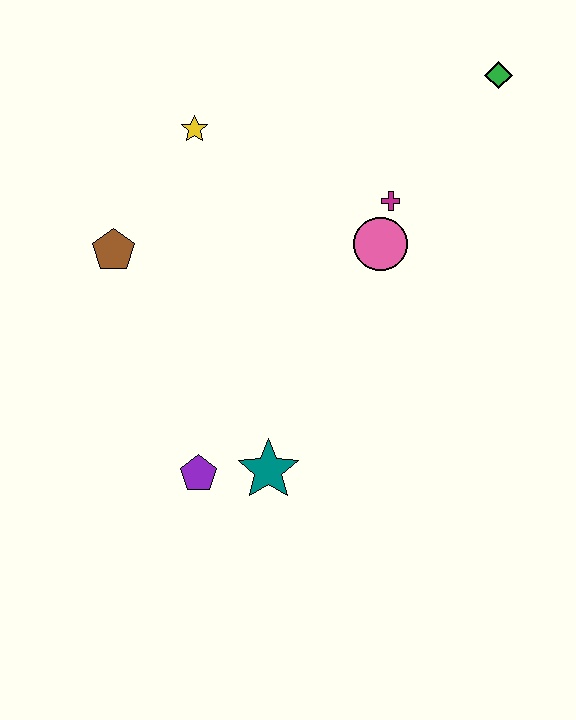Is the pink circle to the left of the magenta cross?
Yes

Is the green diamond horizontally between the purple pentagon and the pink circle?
No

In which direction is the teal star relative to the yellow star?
The teal star is below the yellow star.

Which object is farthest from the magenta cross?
The purple pentagon is farthest from the magenta cross.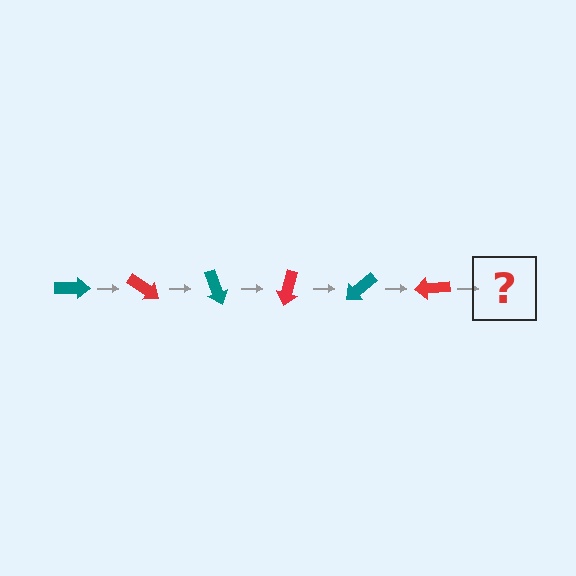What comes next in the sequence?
The next element should be a teal arrow, rotated 210 degrees from the start.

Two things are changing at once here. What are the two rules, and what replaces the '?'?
The two rules are that it rotates 35 degrees each step and the color cycles through teal and red. The '?' should be a teal arrow, rotated 210 degrees from the start.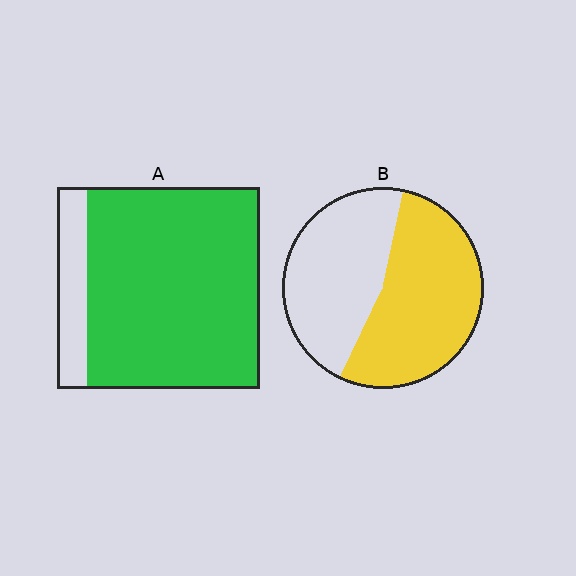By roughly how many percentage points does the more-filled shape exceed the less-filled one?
By roughly 30 percentage points (A over B).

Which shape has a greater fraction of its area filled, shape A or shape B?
Shape A.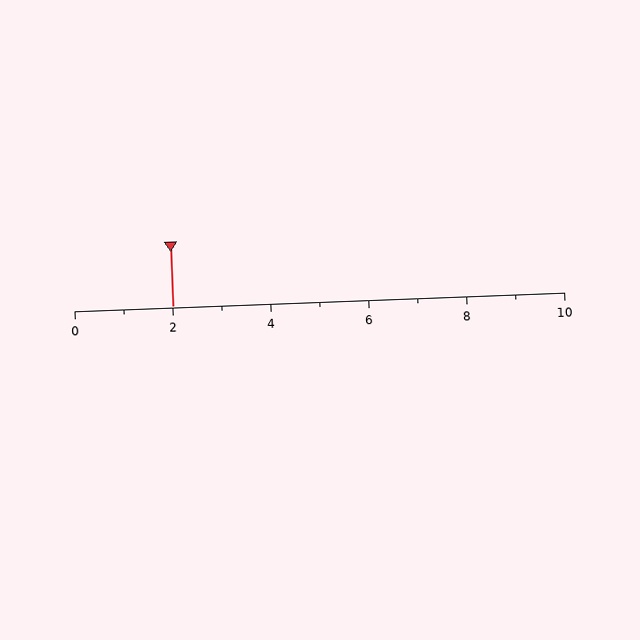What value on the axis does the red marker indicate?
The marker indicates approximately 2.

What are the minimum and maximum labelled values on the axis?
The axis runs from 0 to 10.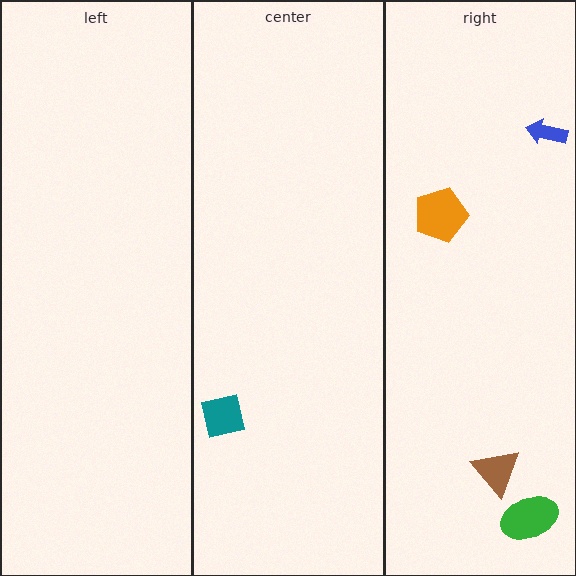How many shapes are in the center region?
1.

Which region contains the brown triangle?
The right region.